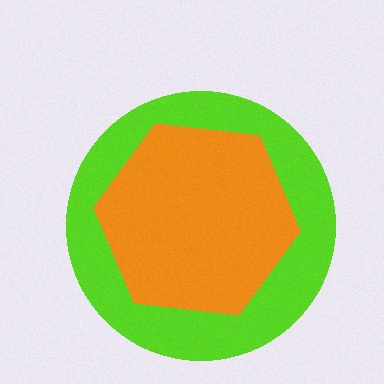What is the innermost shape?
The orange hexagon.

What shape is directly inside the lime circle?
The orange hexagon.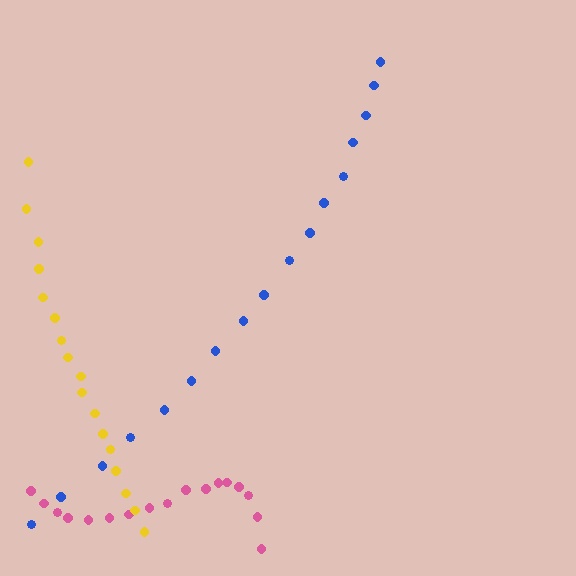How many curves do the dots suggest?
There are 3 distinct paths.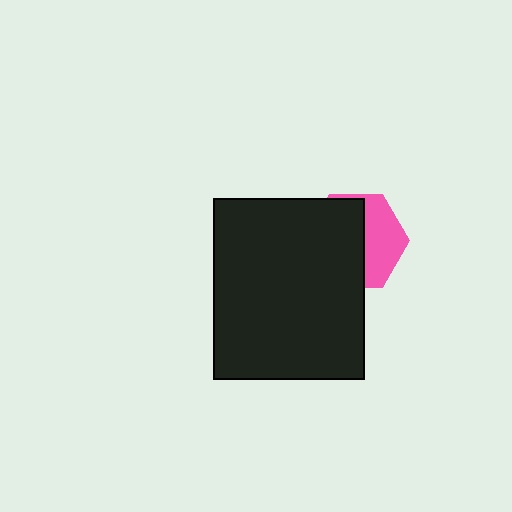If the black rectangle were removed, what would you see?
You would see the complete pink hexagon.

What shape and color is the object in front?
The object in front is a black rectangle.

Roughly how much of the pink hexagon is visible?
A small part of it is visible (roughly 40%).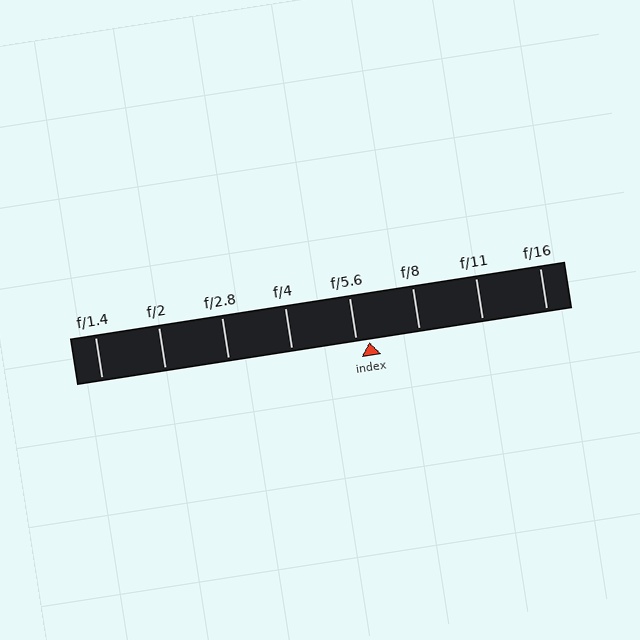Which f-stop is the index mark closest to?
The index mark is closest to f/5.6.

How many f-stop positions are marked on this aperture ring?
There are 8 f-stop positions marked.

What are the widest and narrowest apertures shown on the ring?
The widest aperture shown is f/1.4 and the narrowest is f/16.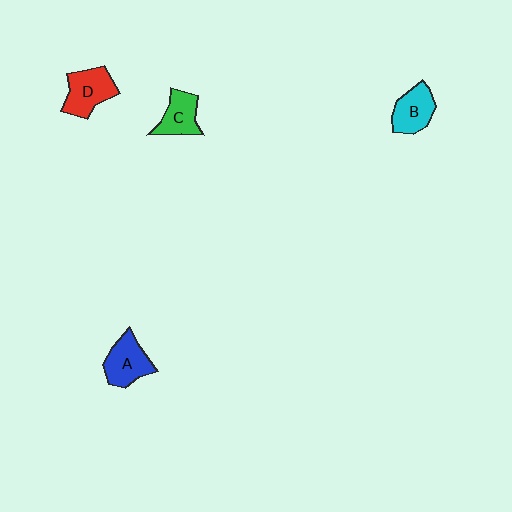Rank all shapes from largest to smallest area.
From largest to smallest: D (red), A (blue), B (cyan), C (green).